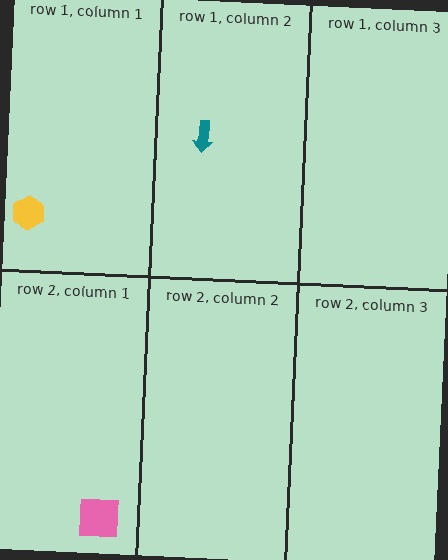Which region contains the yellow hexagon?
The row 1, column 1 region.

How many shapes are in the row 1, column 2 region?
1.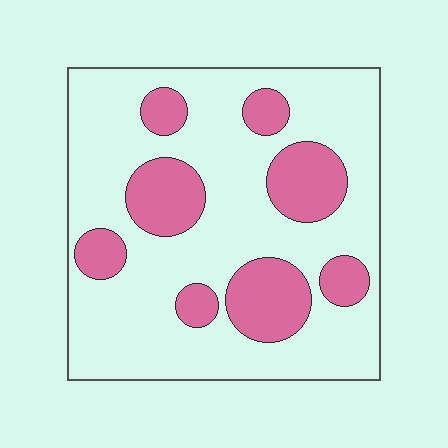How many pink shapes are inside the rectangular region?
8.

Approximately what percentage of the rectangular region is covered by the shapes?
Approximately 25%.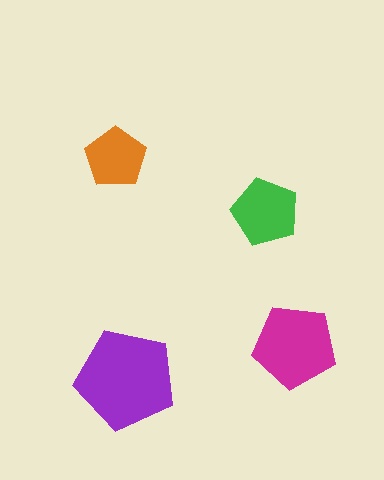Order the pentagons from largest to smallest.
the purple one, the magenta one, the green one, the orange one.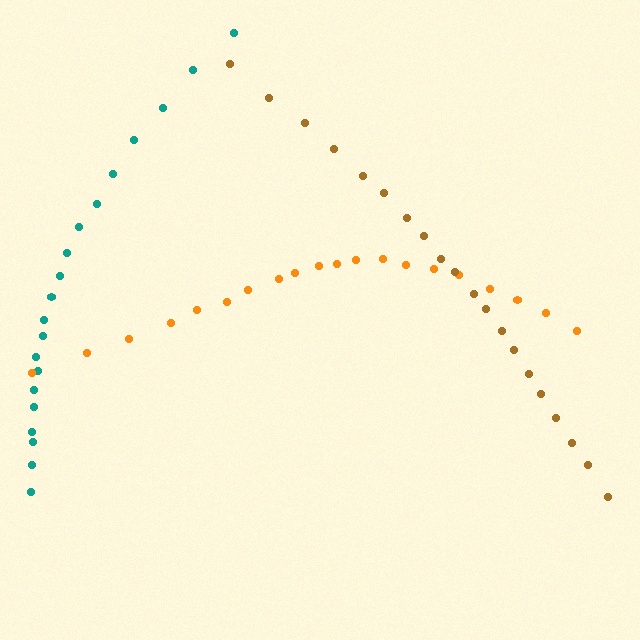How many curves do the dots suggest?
There are 3 distinct paths.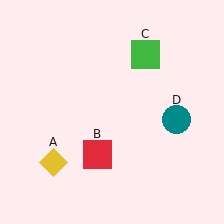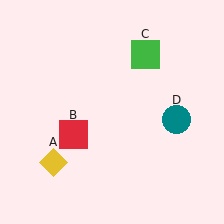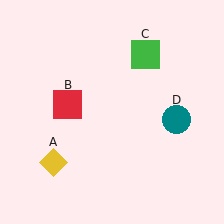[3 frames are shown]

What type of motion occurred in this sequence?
The red square (object B) rotated clockwise around the center of the scene.